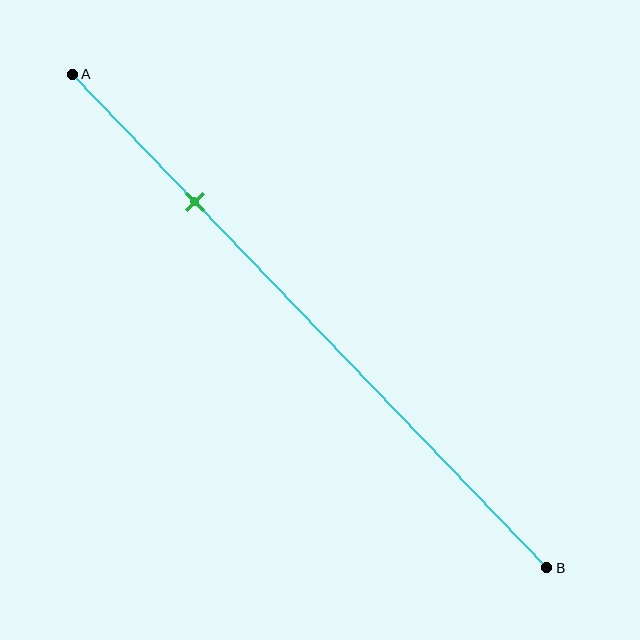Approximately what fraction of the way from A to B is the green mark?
The green mark is approximately 25% of the way from A to B.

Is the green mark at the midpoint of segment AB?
No, the mark is at about 25% from A, not at the 50% midpoint.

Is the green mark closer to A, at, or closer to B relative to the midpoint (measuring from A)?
The green mark is closer to point A than the midpoint of segment AB.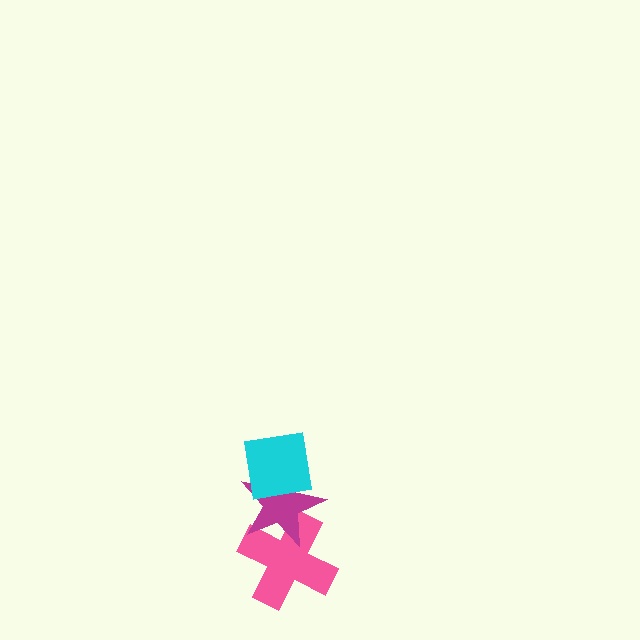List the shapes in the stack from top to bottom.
From top to bottom: the cyan square, the magenta star, the pink cross.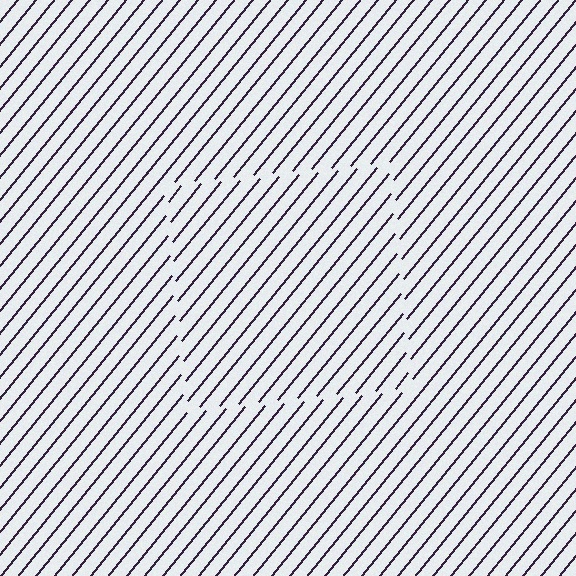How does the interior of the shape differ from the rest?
The interior of the shape contains the same grating, shifted by half a period — the contour is defined by the phase discontinuity where line-ends from the inner and outer gratings abut.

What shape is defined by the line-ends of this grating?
An illusory square. The interior of the shape contains the same grating, shifted by half a period — the contour is defined by the phase discontinuity where line-ends from the inner and outer gratings abut.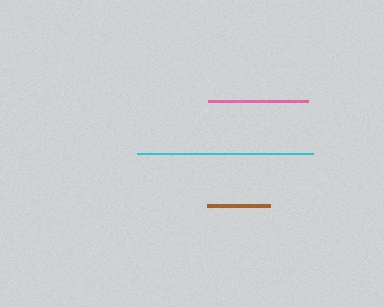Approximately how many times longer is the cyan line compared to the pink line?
The cyan line is approximately 1.8 times the length of the pink line.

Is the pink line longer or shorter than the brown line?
The pink line is longer than the brown line.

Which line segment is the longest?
The cyan line is the longest at approximately 177 pixels.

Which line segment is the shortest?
The brown line is the shortest at approximately 63 pixels.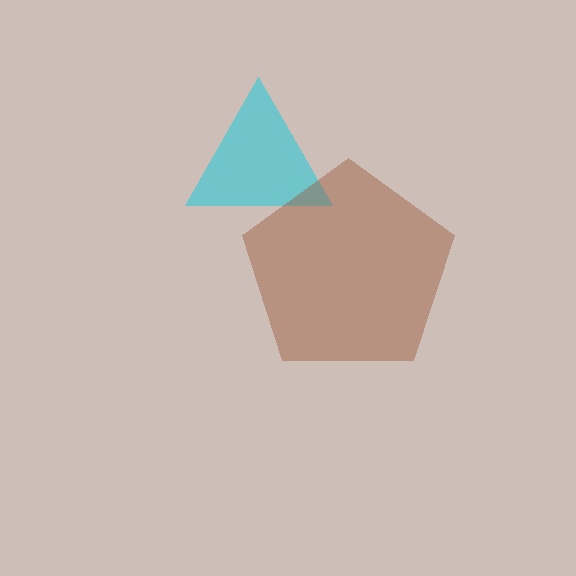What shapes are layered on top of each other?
The layered shapes are: a cyan triangle, a brown pentagon.